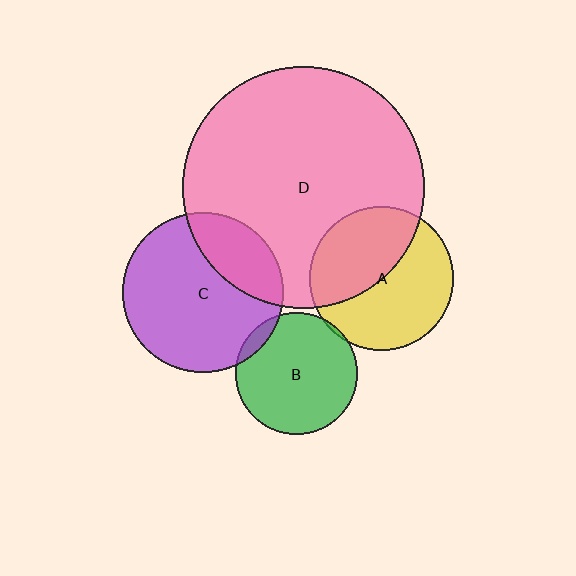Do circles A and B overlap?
Yes.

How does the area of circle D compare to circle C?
Approximately 2.3 times.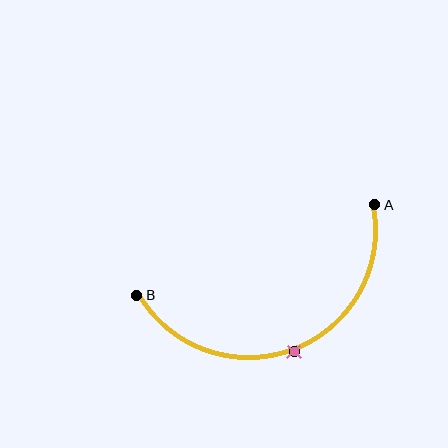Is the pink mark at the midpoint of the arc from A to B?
Yes. The pink mark lies on the arc at equal arc-length from both A and B — it is the arc midpoint.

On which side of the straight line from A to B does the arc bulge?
The arc bulges below the straight line connecting A and B.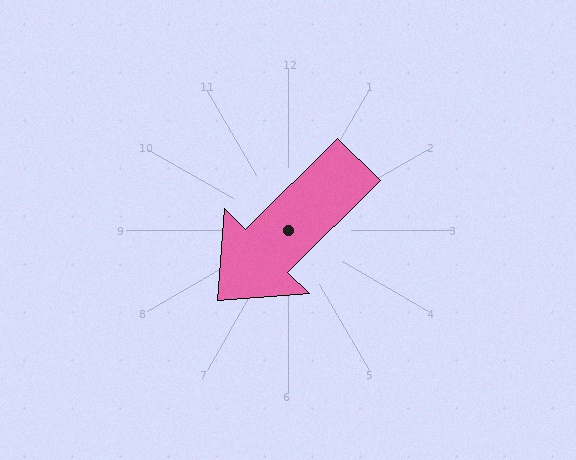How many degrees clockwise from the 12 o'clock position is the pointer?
Approximately 225 degrees.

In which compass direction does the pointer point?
Southwest.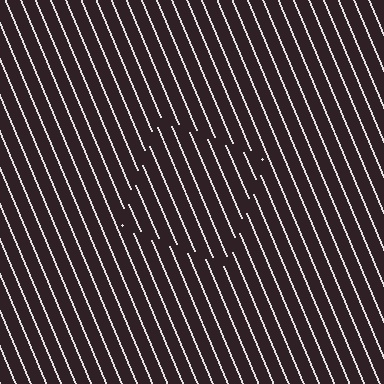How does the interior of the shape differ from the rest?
The interior of the shape contains the same grating, shifted by half a period — the contour is defined by the phase discontinuity where line-ends from the inner and outer gratings abut.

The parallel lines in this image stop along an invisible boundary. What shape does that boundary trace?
An illusory square. The interior of the shape contains the same grating, shifted by half a period — the contour is defined by the phase discontinuity where line-ends from the inner and outer gratings abut.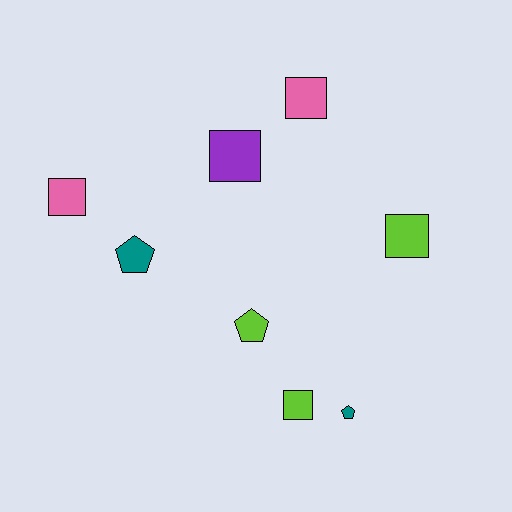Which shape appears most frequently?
Square, with 5 objects.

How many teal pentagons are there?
There are 2 teal pentagons.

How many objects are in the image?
There are 8 objects.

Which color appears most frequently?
Lime, with 3 objects.